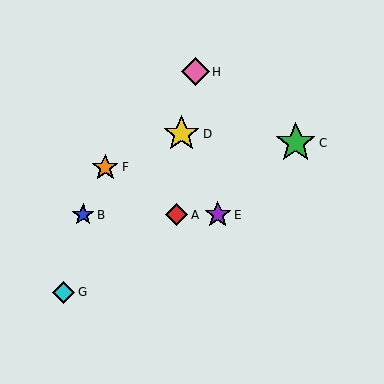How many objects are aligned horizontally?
3 objects (A, B, E) are aligned horizontally.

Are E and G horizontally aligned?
No, E is at y≈215 and G is at y≈292.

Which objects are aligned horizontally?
Objects A, B, E are aligned horizontally.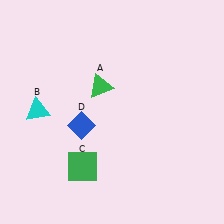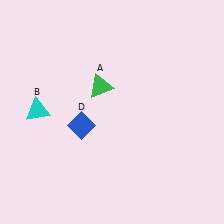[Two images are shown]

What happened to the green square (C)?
The green square (C) was removed in Image 2. It was in the bottom-left area of Image 1.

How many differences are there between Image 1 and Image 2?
There is 1 difference between the two images.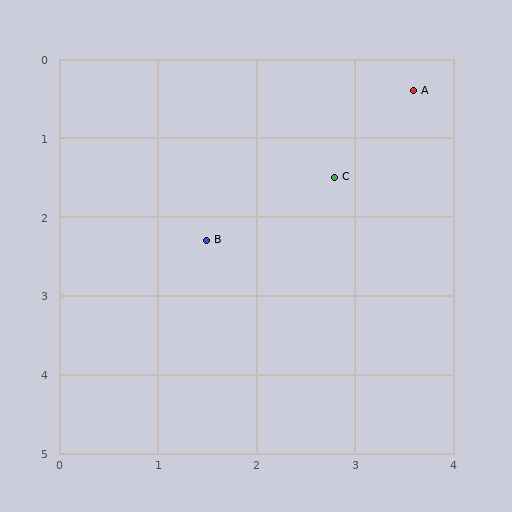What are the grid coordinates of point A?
Point A is at approximately (3.6, 0.4).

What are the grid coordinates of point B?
Point B is at approximately (1.5, 2.3).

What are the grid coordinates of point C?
Point C is at approximately (2.8, 1.5).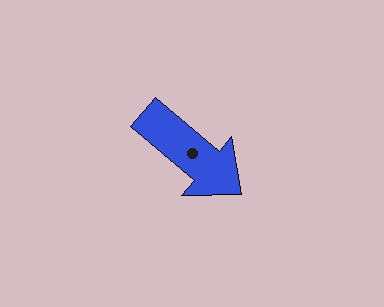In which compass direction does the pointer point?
Southeast.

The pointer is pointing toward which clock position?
Roughly 4 o'clock.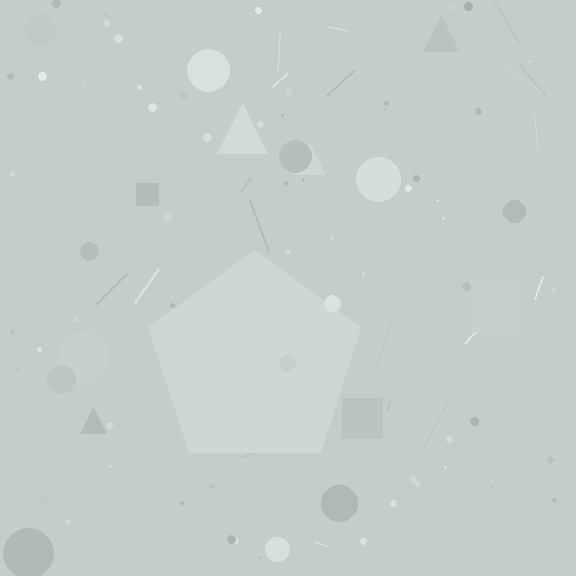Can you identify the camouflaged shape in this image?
The camouflaged shape is a pentagon.